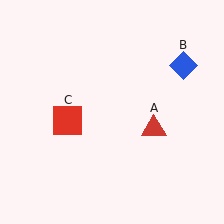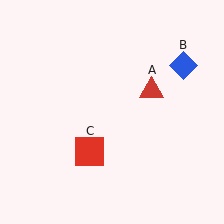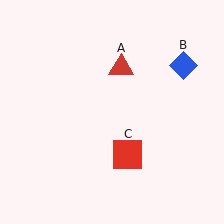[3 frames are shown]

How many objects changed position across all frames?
2 objects changed position: red triangle (object A), red square (object C).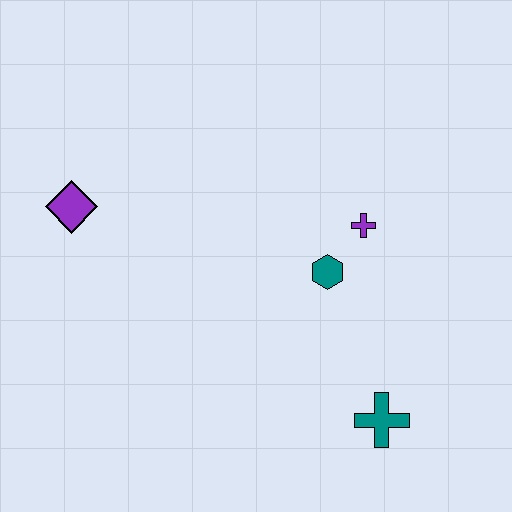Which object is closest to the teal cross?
The teal hexagon is closest to the teal cross.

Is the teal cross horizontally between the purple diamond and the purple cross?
No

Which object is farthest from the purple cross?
The purple diamond is farthest from the purple cross.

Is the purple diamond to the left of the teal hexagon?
Yes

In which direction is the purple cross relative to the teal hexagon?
The purple cross is above the teal hexagon.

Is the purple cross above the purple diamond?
No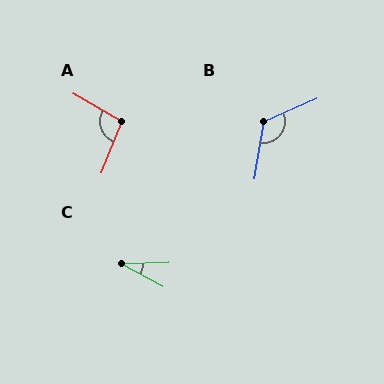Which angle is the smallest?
C, at approximately 30 degrees.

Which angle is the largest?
B, at approximately 123 degrees.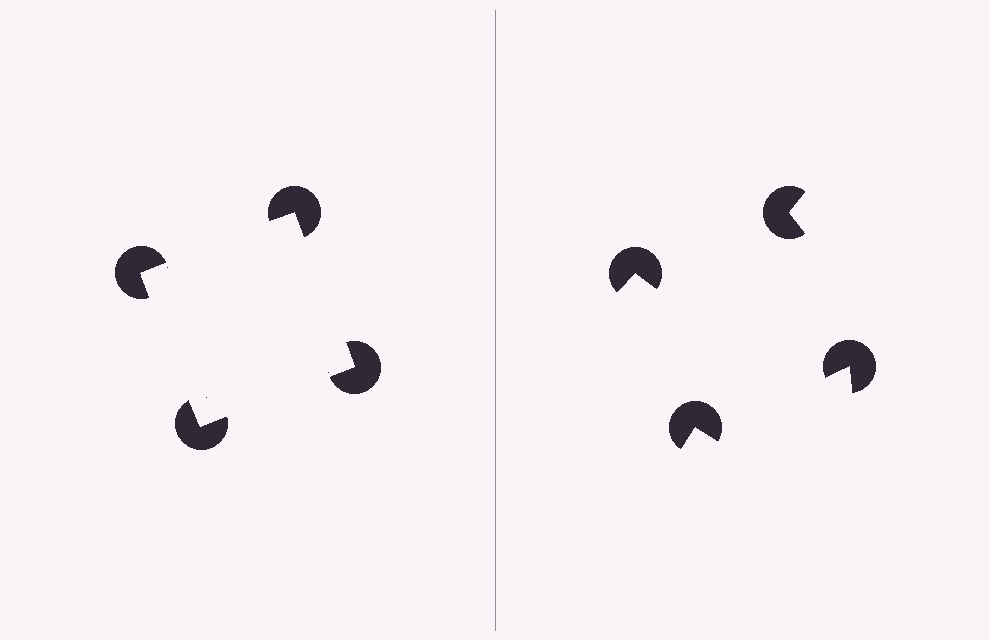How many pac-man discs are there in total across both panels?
8 — 4 on each side.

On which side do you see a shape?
An illusory square appears on the left side. On the right side the wedge cuts are rotated, so no coherent shape forms.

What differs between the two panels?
The pac-man discs are positioned identically on both sides; only the wedge orientations differ. On the left they align to a square; on the right they are misaligned.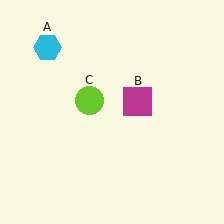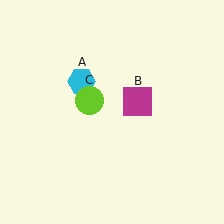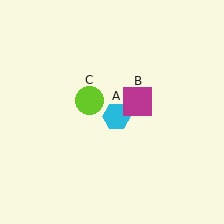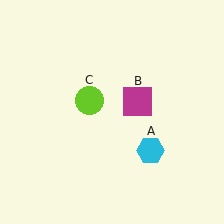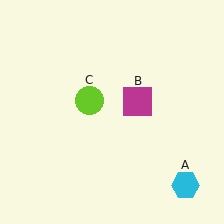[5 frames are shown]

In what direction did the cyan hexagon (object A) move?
The cyan hexagon (object A) moved down and to the right.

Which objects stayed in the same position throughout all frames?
Magenta square (object B) and lime circle (object C) remained stationary.